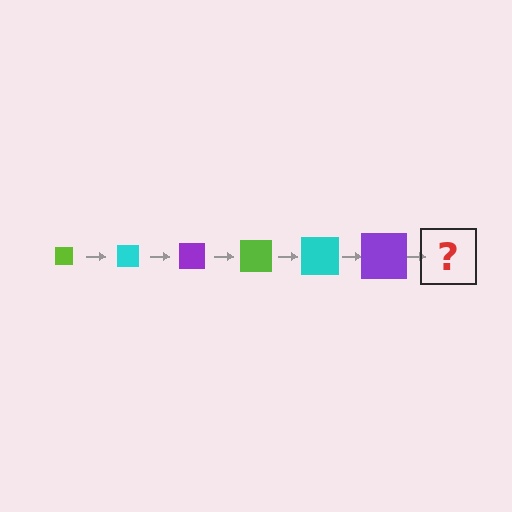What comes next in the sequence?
The next element should be a lime square, larger than the previous one.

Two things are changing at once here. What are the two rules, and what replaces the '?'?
The two rules are that the square grows larger each step and the color cycles through lime, cyan, and purple. The '?' should be a lime square, larger than the previous one.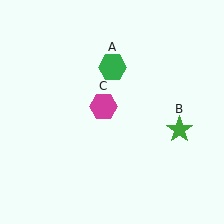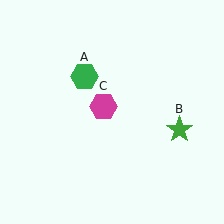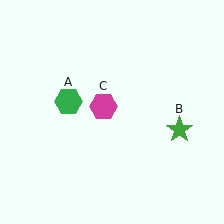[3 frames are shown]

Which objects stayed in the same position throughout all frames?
Green star (object B) and magenta hexagon (object C) remained stationary.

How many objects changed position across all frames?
1 object changed position: green hexagon (object A).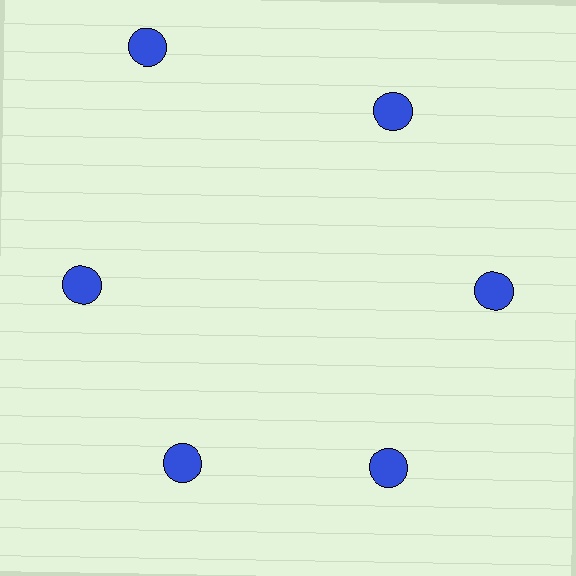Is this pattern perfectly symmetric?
No. The 6 blue circles are arranged in a ring, but one element near the 11 o'clock position is pushed outward from the center, breaking the 6-fold rotational symmetry.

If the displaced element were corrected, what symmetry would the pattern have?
It would have 6-fold rotational symmetry — the pattern would map onto itself every 60 degrees.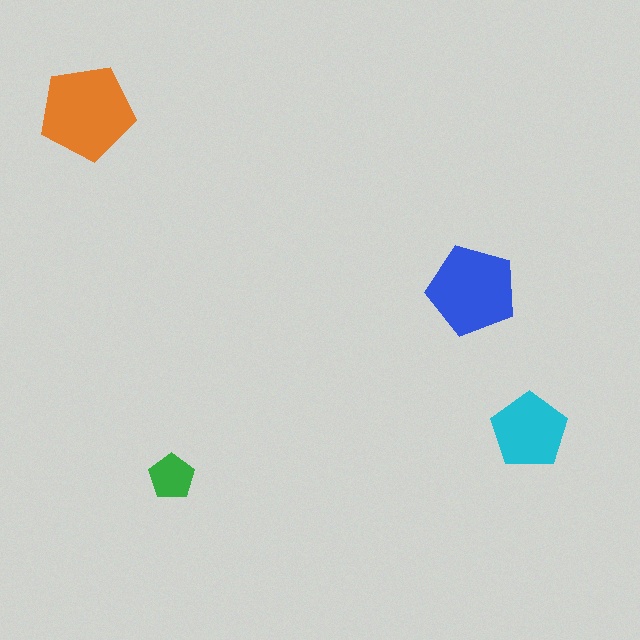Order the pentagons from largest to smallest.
the orange one, the blue one, the cyan one, the green one.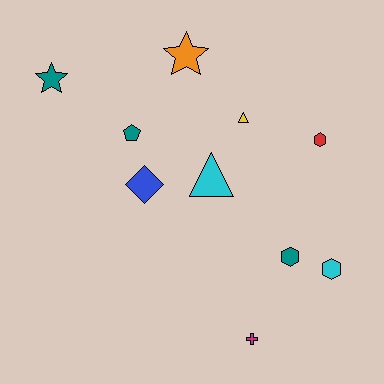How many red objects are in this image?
There is 1 red object.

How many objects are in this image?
There are 10 objects.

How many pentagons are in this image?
There is 1 pentagon.